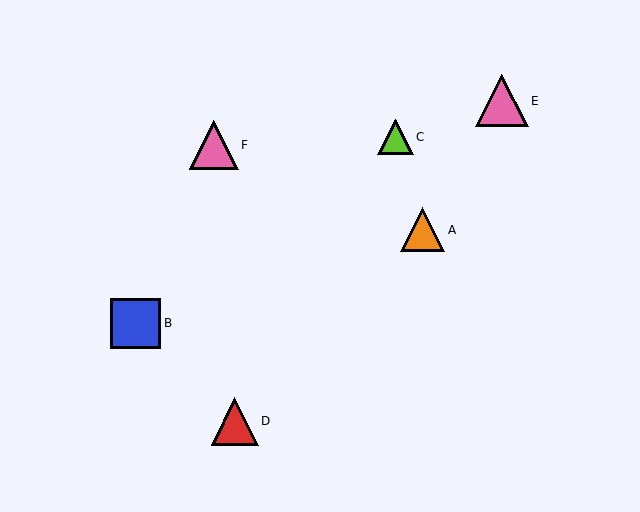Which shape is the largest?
The pink triangle (labeled E) is the largest.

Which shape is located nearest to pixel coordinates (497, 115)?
The pink triangle (labeled E) at (502, 101) is nearest to that location.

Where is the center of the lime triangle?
The center of the lime triangle is at (395, 137).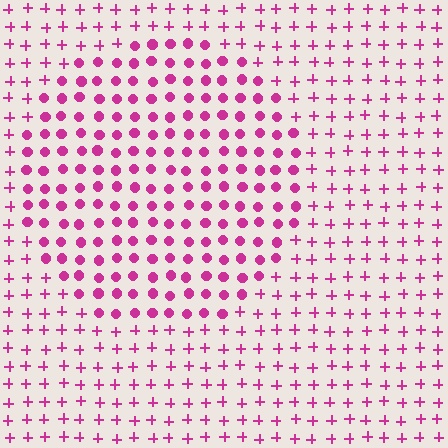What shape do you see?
I see a circle.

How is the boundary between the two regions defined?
The boundary is defined by a change in element shape: circles inside vs. plus signs outside. All elements share the same color and spacing.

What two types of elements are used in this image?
The image uses circles inside the circle region and plus signs outside it.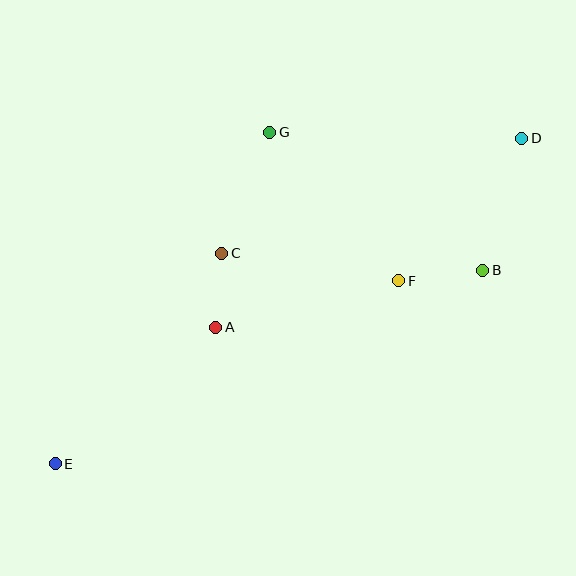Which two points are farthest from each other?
Points D and E are farthest from each other.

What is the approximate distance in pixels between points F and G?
The distance between F and G is approximately 197 pixels.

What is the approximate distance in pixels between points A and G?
The distance between A and G is approximately 202 pixels.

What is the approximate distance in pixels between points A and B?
The distance between A and B is approximately 273 pixels.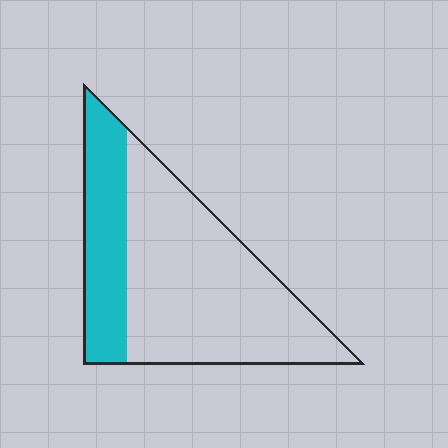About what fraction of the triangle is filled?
About one quarter (1/4).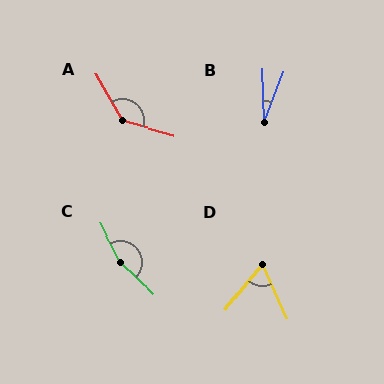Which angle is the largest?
C, at approximately 161 degrees.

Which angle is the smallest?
B, at approximately 23 degrees.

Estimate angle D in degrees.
Approximately 62 degrees.